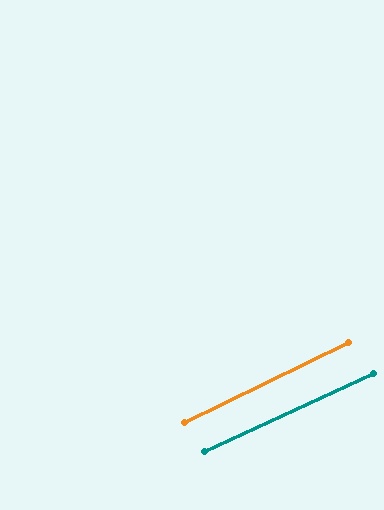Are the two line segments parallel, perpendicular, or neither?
Parallel — their directions differ by only 1.3°.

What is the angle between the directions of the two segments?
Approximately 1 degree.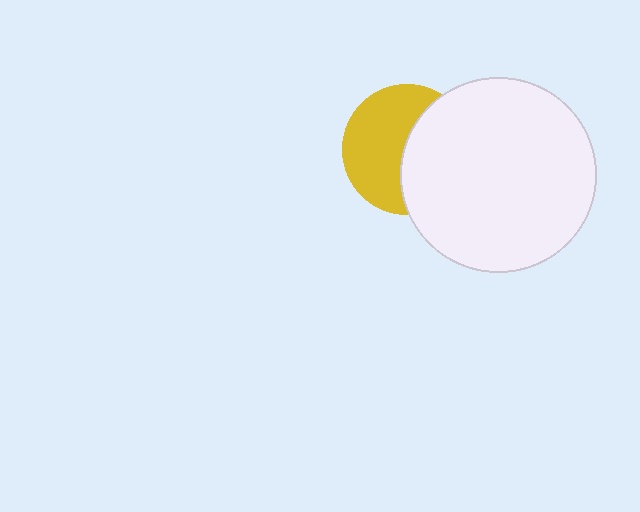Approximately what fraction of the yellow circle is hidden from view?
Roughly 46% of the yellow circle is hidden behind the white circle.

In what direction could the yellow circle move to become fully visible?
The yellow circle could move left. That would shift it out from behind the white circle entirely.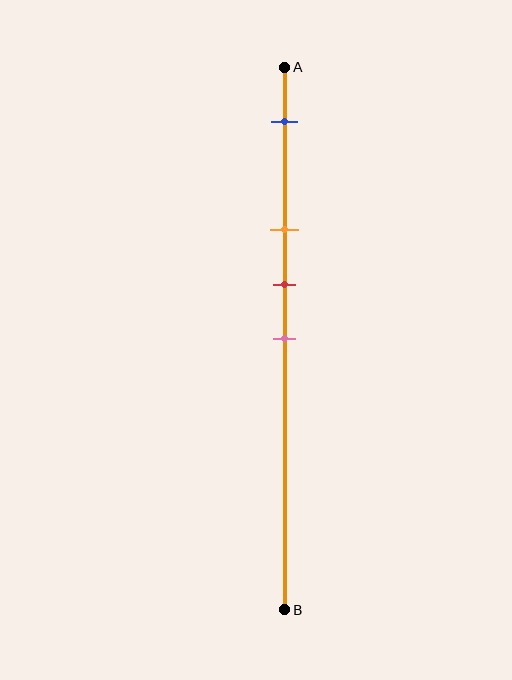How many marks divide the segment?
There are 4 marks dividing the segment.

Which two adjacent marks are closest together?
The red and pink marks are the closest adjacent pair.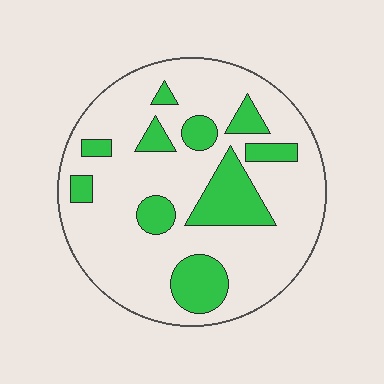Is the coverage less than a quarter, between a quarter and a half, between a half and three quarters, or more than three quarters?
Less than a quarter.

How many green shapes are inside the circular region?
10.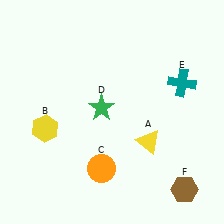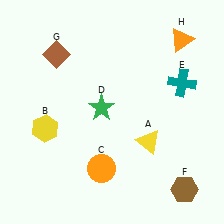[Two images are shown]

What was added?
A brown diamond (G), an orange triangle (H) were added in Image 2.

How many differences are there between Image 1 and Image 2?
There are 2 differences between the two images.